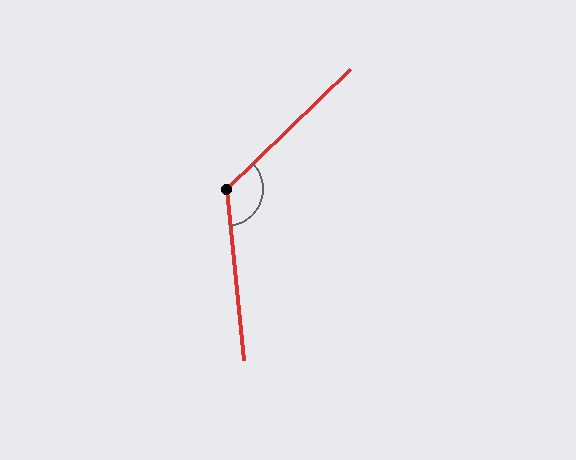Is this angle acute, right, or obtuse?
It is obtuse.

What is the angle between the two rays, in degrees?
Approximately 128 degrees.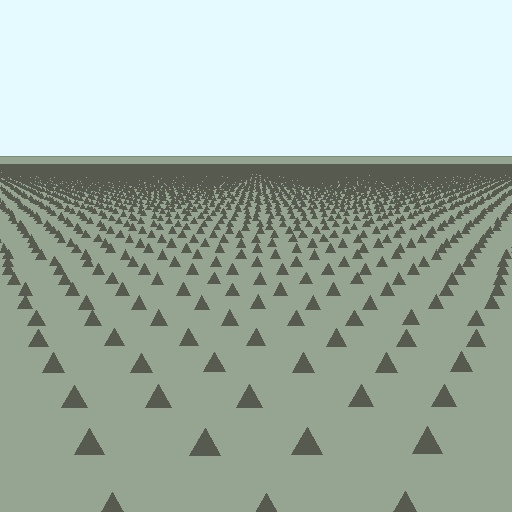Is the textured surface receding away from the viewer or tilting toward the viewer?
The surface is receding away from the viewer. Texture elements get smaller and denser toward the top.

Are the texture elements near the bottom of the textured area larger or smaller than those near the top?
Larger. Near the bottom, elements are closer to the viewer and appear at a bigger on-screen size.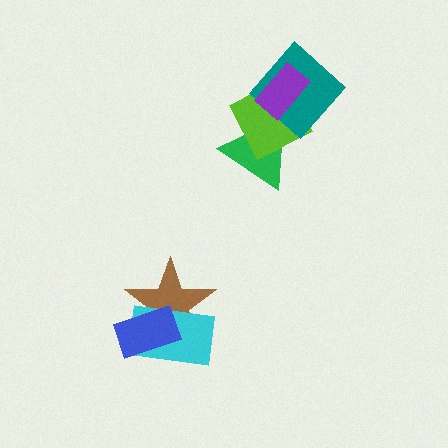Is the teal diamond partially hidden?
Yes, it is partially covered by another shape.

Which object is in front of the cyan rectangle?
The blue rectangle is in front of the cyan rectangle.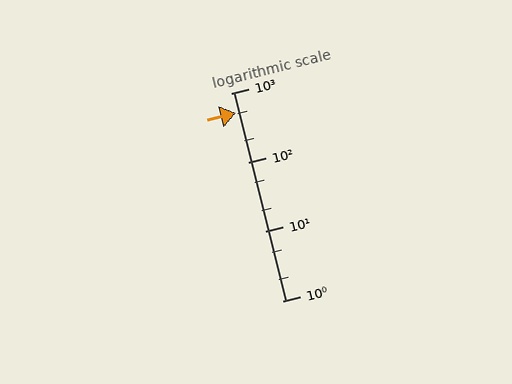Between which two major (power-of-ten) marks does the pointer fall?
The pointer is between 100 and 1000.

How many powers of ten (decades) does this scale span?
The scale spans 3 decades, from 1 to 1000.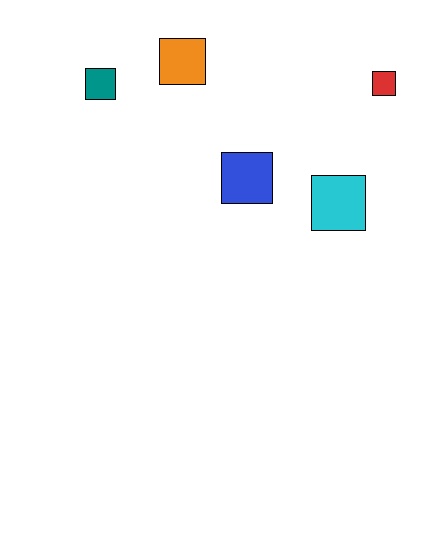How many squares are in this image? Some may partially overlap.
There are 5 squares.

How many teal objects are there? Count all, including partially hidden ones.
There is 1 teal object.